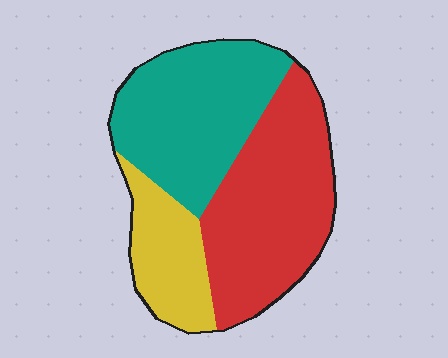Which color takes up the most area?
Red, at roughly 45%.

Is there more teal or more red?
Red.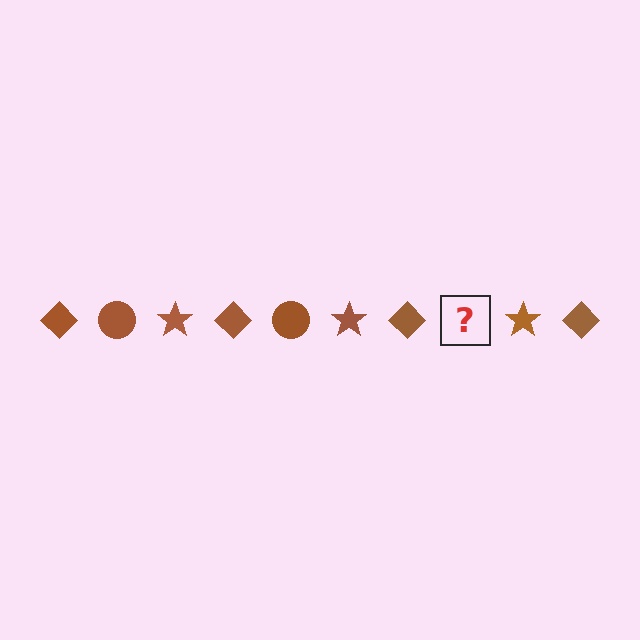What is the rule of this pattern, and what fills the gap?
The rule is that the pattern cycles through diamond, circle, star shapes in brown. The gap should be filled with a brown circle.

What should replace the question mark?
The question mark should be replaced with a brown circle.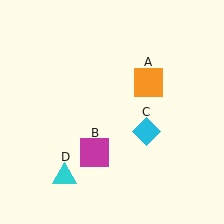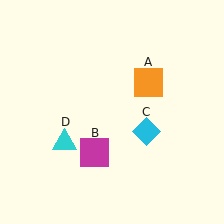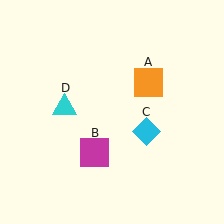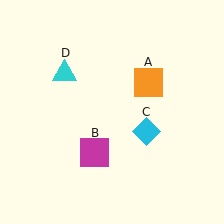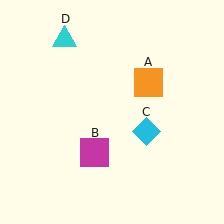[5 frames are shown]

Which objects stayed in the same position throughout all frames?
Orange square (object A) and magenta square (object B) and cyan diamond (object C) remained stationary.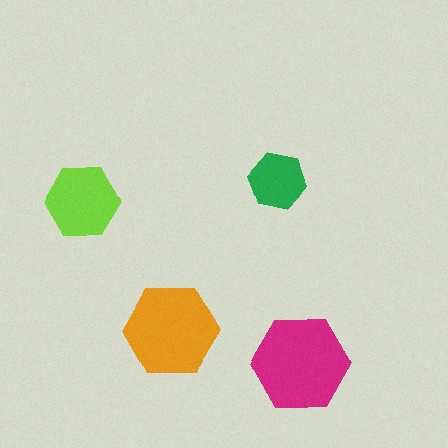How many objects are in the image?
There are 4 objects in the image.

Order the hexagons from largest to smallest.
the magenta one, the orange one, the lime one, the green one.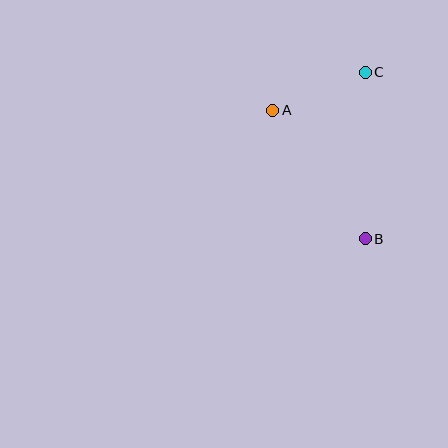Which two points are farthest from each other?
Points B and C are farthest from each other.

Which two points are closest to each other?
Points A and C are closest to each other.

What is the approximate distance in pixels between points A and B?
The distance between A and B is approximately 158 pixels.